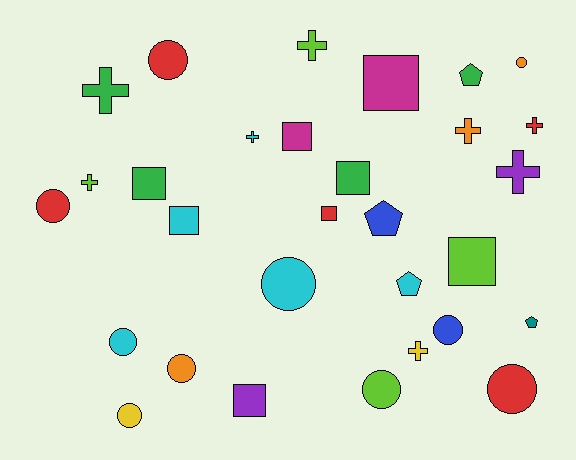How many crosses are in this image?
There are 8 crosses.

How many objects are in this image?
There are 30 objects.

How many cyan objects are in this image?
There are 5 cyan objects.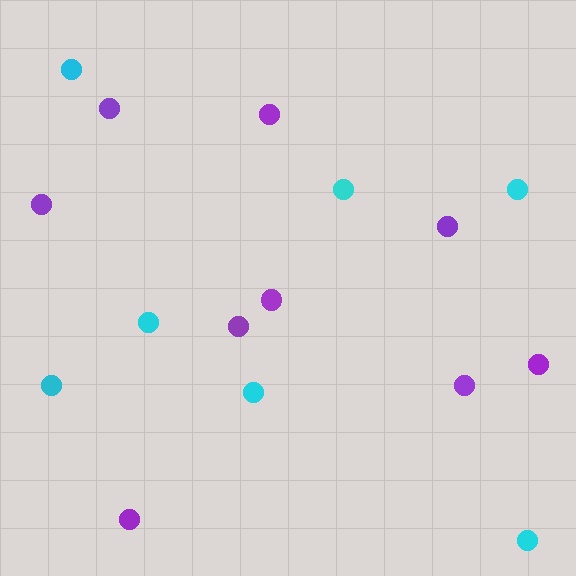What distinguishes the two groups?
There are 2 groups: one group of cyan circles (7) and one group of purple circles (9).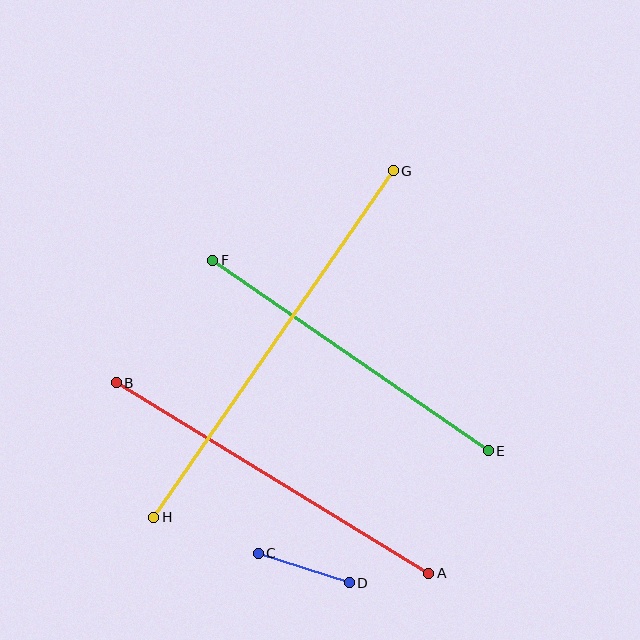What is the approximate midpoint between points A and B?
The midpoint is at approximately (272, 478) pixels.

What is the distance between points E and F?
The distance is approximately 335 pixels.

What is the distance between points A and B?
The distance is approximately 366 pixels.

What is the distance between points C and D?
The distance is approximately 96 pixels.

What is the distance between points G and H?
The distance is approximately 421 pixels.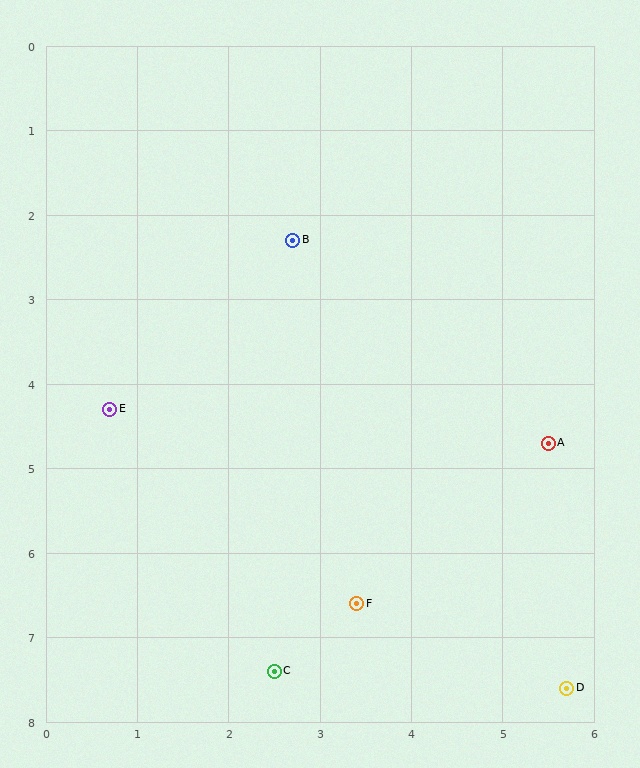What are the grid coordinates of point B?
Point B is at approximately (2.7, 2.3).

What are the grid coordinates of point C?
Point C is at approximately (2.5, 7.4).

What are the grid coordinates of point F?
Point F is at approximately (3.4, 6.6).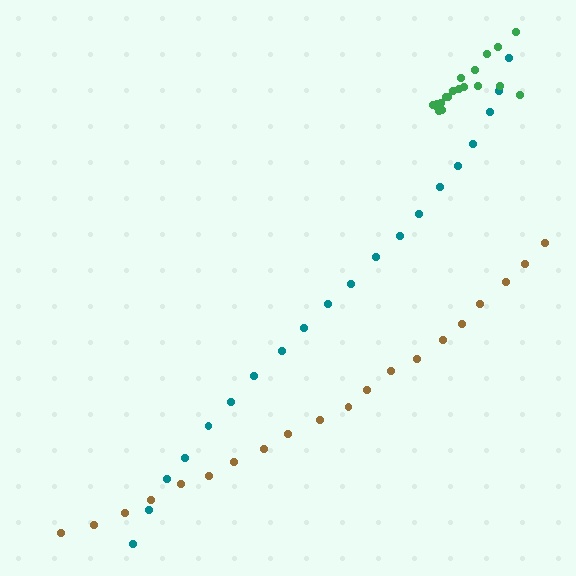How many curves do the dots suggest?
There are 3 distinct paths.